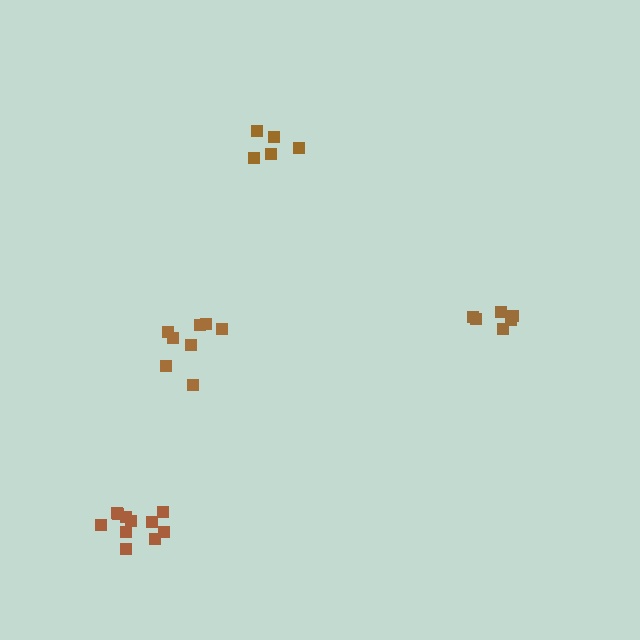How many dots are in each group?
Group 1: 11 dots, Group 2: 5 dots, Group 3: 6 dots, Group 4: 8 dots (30 total).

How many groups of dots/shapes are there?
There are 4 groups.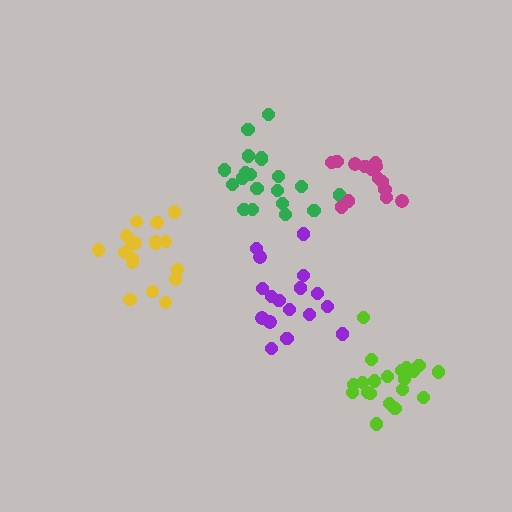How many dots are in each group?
Group 1: 20 dots, Group 2: 14 dots, Group 3: 17 dots, Group 4: 20 dots, Group 5: 18 dots (89 total).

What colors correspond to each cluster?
The clusters are colored: green, magenta, purple, lime, yellow.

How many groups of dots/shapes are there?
There are 5 groups.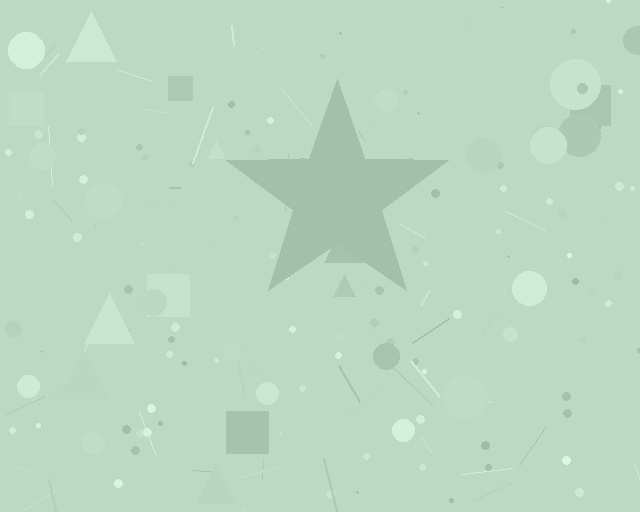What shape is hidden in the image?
A star is hidden in the image.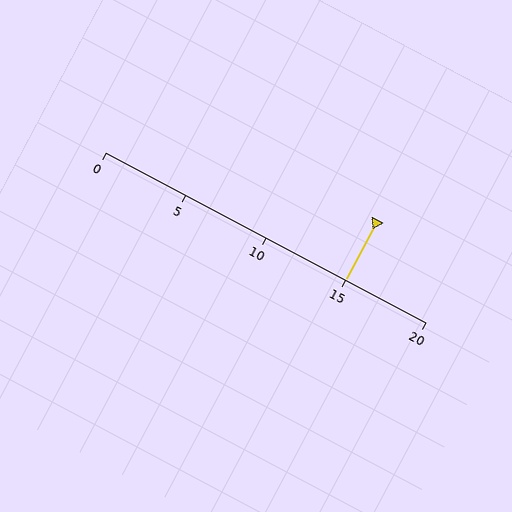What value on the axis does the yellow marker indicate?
The marker indicates approximately 15.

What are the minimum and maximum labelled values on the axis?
The axis runs from 0 to 20.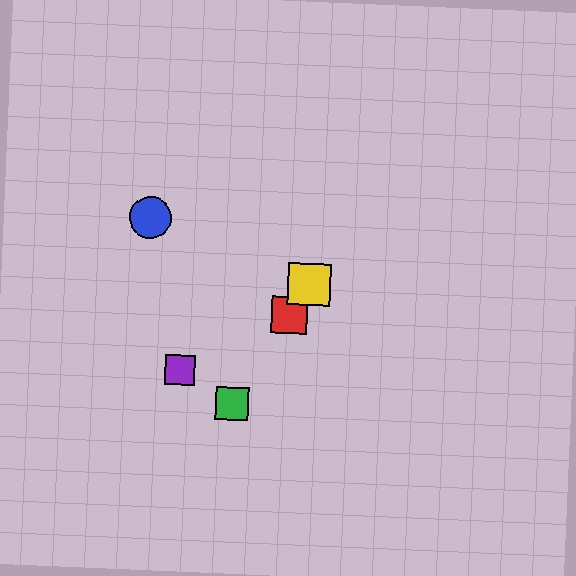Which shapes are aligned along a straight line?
The red square, the green square, the yellow square are aligned along a straight line.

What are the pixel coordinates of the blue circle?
The blue circle is at (150, 218).